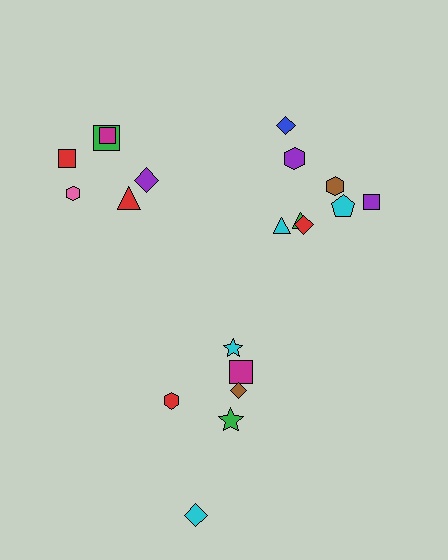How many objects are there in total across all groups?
There are 20 objects.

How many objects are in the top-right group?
There are 8 objects.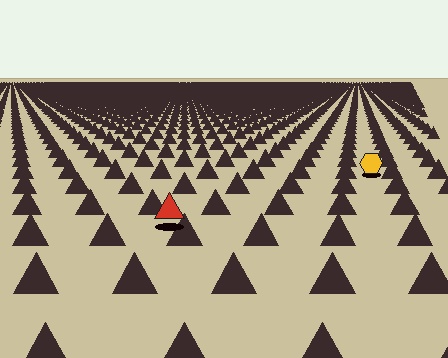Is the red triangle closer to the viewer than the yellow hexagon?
Yes. The red triangle is closer — you can tell from the texture gradient: the ground texture is coarser near it.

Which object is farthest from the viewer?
The yellow hexagon is farthest from the viewer. It appears smaller and the ground texture around it is denser.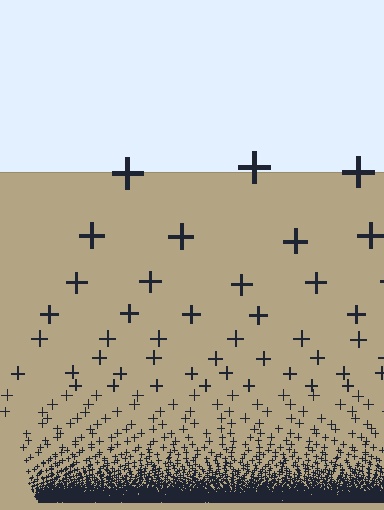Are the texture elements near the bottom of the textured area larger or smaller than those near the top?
Smaller. The gradient is inverted — elements near the bottom are smaller and denser.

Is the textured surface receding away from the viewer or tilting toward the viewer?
The surface appears to tilt toward the viewer. Texture elements get larger and sparser toward the top.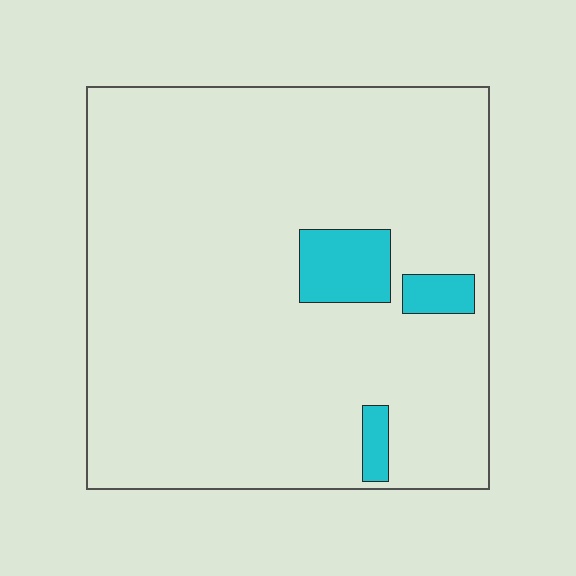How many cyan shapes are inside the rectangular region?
3.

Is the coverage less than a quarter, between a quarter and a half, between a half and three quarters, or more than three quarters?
Less than a quarter.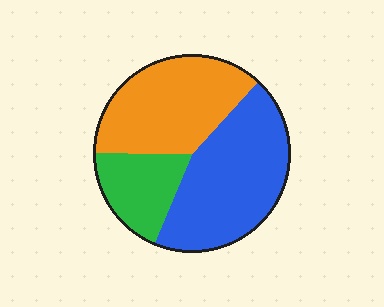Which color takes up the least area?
Green, at roughly 20%.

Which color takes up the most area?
Blue, at roughly 45%.